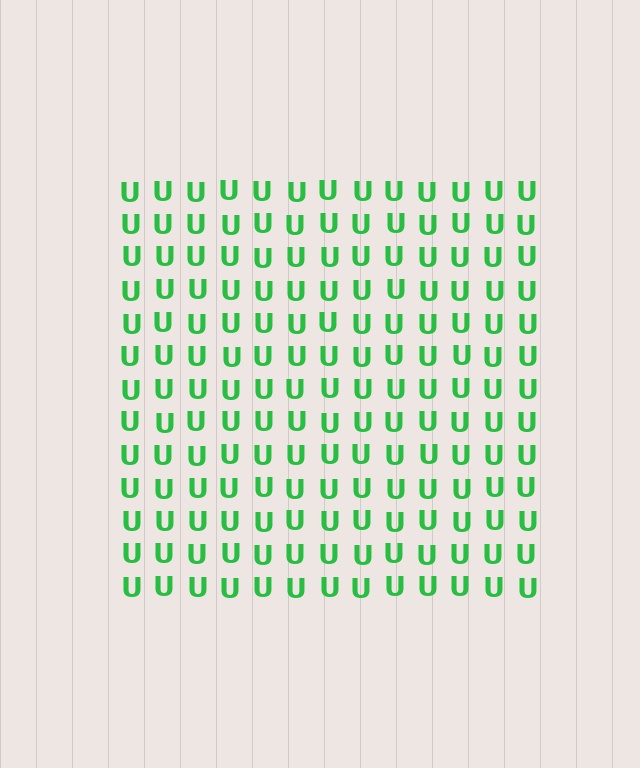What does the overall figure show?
The overall figure shows a square.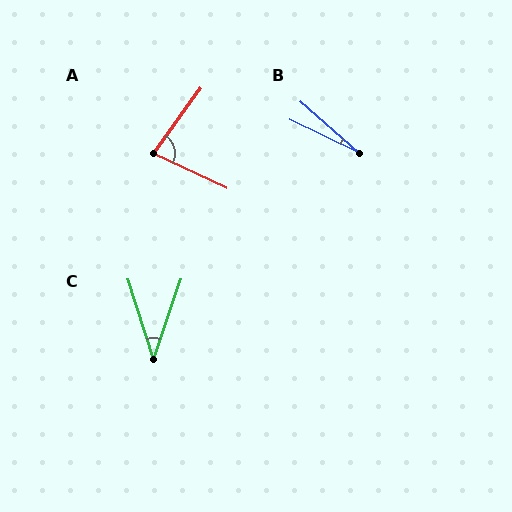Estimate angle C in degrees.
Approximately 36 degrees.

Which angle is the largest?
A, at approximately 79 degrees.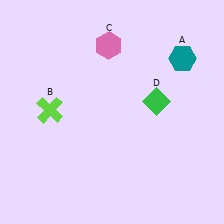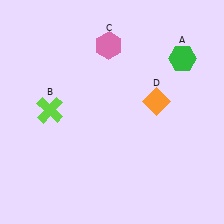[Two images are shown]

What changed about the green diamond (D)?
In Image 1, D is green. In Image 2, it changed to orange.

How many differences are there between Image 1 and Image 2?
There are 2 differences between the two images.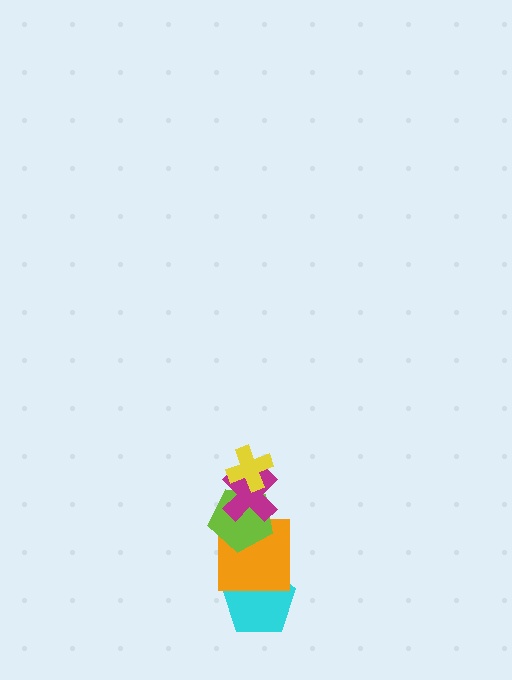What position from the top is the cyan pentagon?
The cyan pentagon is 5th from the top.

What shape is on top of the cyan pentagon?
The orange square is on top of the cyan pentagon.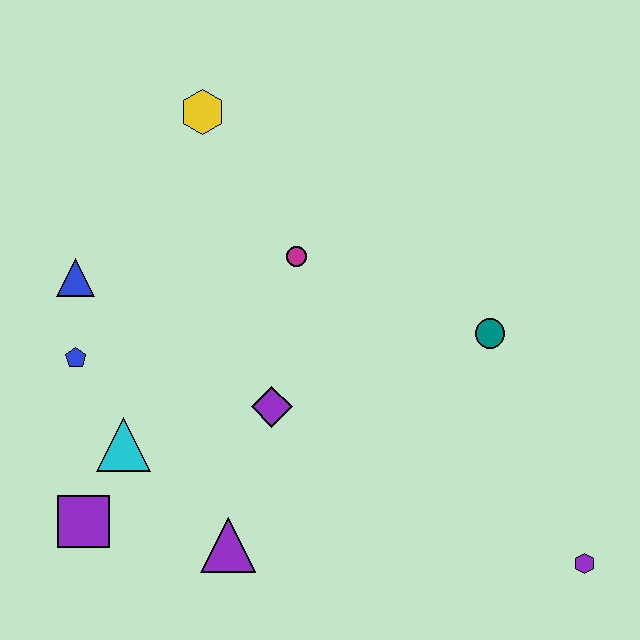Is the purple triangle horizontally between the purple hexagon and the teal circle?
No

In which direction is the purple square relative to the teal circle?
The purple square is to the left of the teal circle.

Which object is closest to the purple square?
The cyan triangle is closest to the purple square.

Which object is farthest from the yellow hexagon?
The purple hexagon is farthest from the yellow hexagon.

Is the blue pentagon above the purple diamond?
Yes